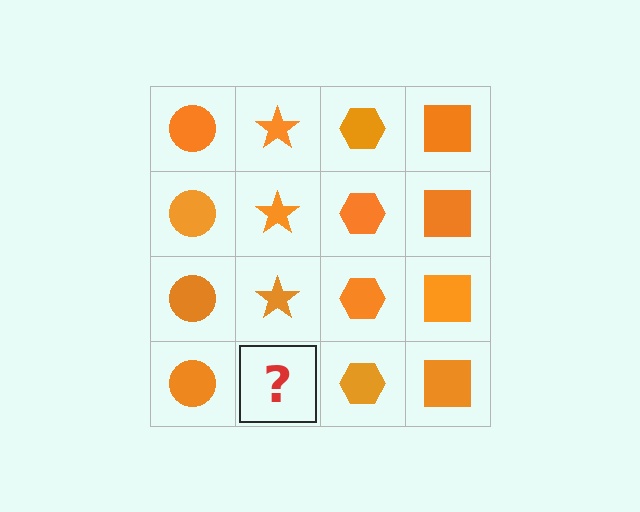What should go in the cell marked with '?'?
The missing cell should contain an orange star.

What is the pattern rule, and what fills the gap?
The rule is that each column has a consistent shape. The gap should be filled with an orange star.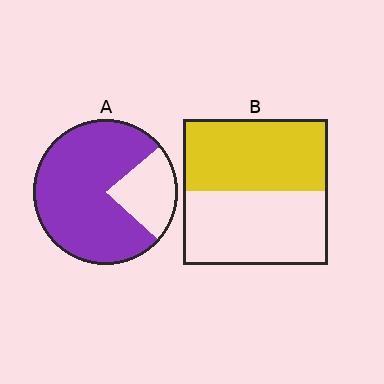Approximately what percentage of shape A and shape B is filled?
A is approximately 75% and B is approximately 50%.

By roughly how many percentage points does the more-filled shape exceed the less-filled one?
By roughly 30 percentage points (A over B).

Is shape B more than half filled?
Roughly half.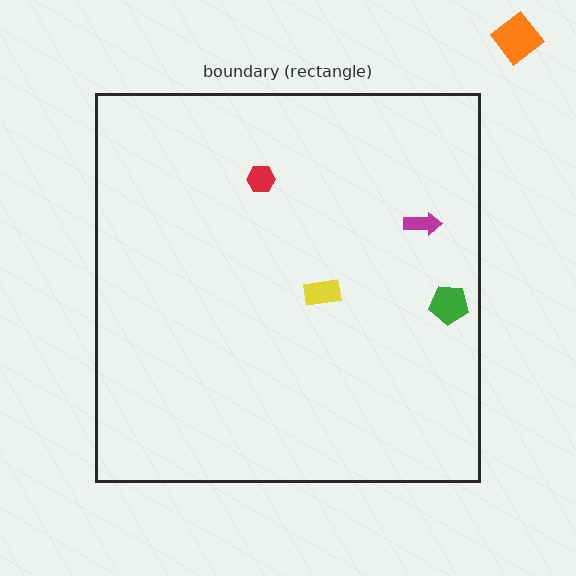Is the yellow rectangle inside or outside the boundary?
Inside.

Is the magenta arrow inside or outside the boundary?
Inside.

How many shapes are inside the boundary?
4 inside, 1 outside.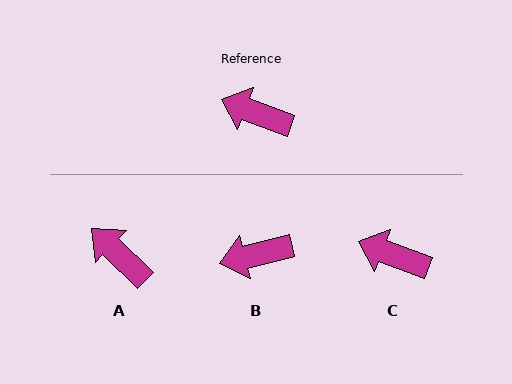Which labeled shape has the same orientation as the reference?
C.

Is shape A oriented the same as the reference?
No, it is off by about 23 degrees.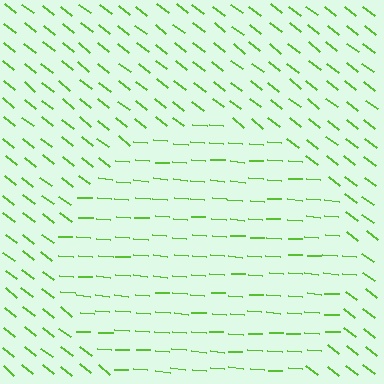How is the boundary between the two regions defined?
The boundary is defined purely by a change in line orientation (approximately 34 degrees difference). All lines are the same color and thickness.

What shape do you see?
I see a circle.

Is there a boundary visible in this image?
Yes, there is a texture boundary formed by a change in line orientation.